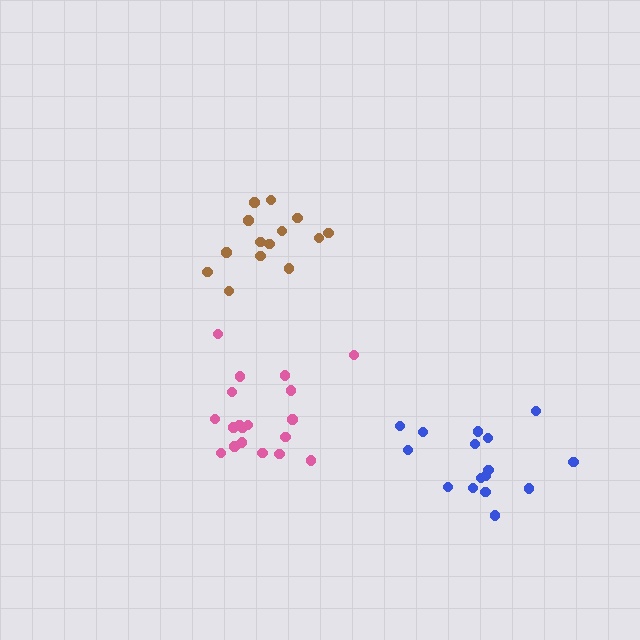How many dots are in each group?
Group 1: 14 dots, Group 2: 19 dots, Group 3: 16 dots (49 total).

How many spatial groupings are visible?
There are 3 spatial groupings.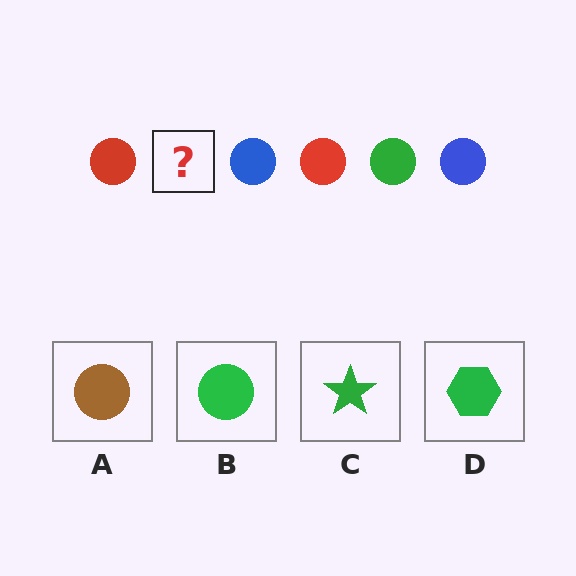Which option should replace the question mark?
Option B.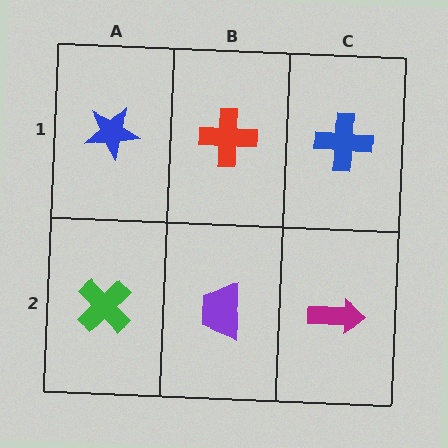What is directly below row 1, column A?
A green cross.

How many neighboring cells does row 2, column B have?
3.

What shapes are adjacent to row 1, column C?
A magenta arrow (row 2, column C), a red cross (row 1, column B).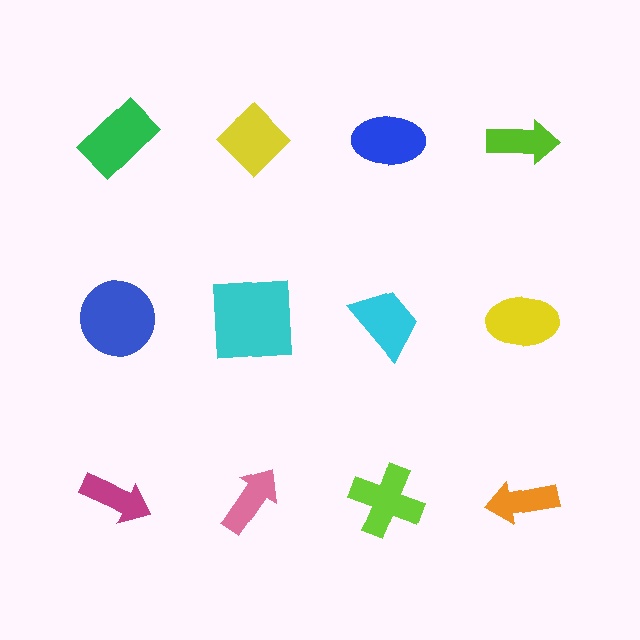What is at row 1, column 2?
A yellow diamond.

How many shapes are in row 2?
4 shapes.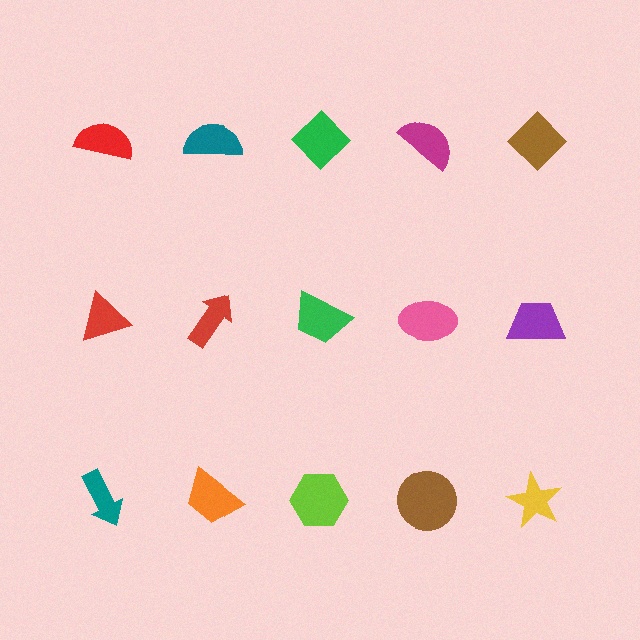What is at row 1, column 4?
A magenta semicircle.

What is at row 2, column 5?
A purple trapezoid.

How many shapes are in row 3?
5 shapes.